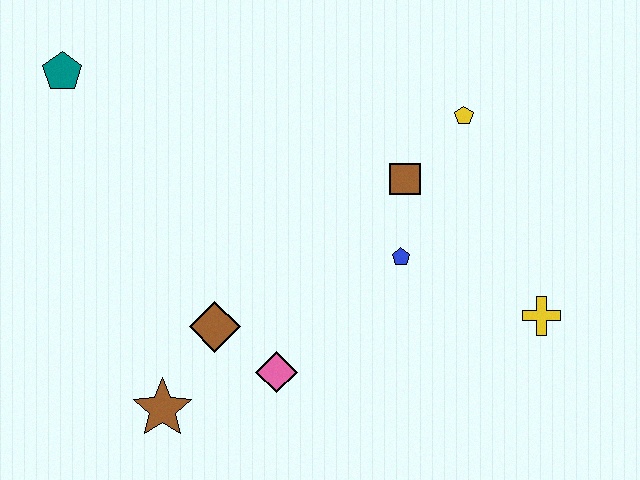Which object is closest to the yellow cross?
The blue pentagon is closest to the yellow cross.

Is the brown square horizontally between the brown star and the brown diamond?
No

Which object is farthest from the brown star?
The yellow pentagon is farthest from the brown star.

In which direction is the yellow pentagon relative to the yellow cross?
The yellow pentagon is above the yellow cross.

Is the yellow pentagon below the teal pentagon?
Yes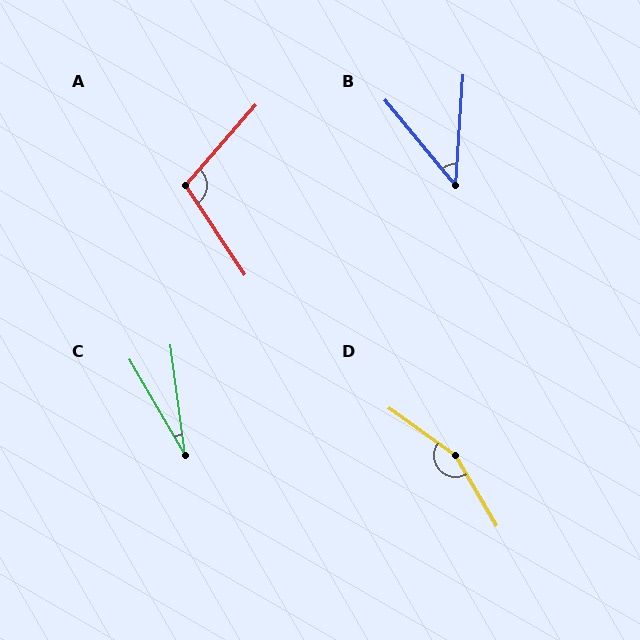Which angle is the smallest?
C, at approximately 23 degrees.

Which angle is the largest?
D, at approximately 156 degrees.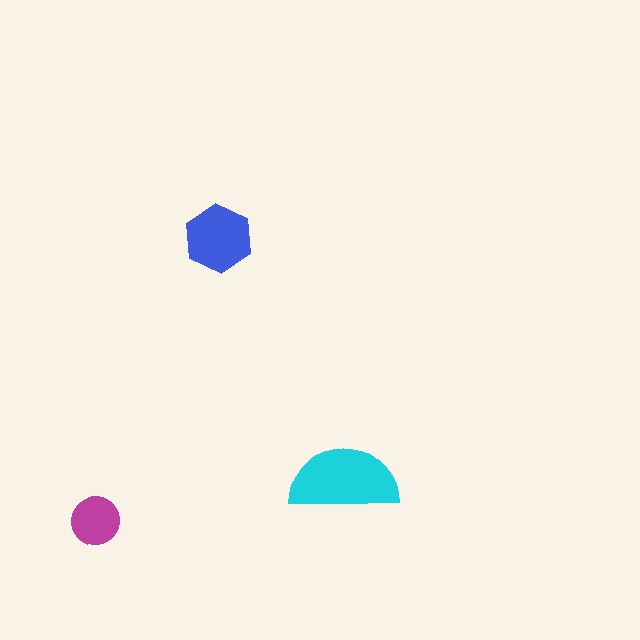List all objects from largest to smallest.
The cyan semicircle, the blue hexagon, the magenta circle.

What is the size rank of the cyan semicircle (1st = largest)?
1st.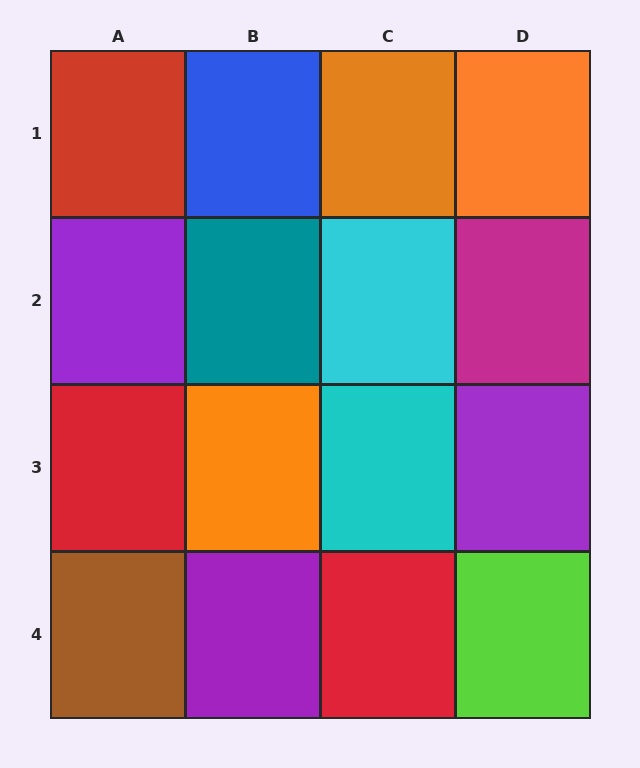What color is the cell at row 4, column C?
Red.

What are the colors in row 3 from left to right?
Red, orange, cyan, purple.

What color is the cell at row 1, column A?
Red.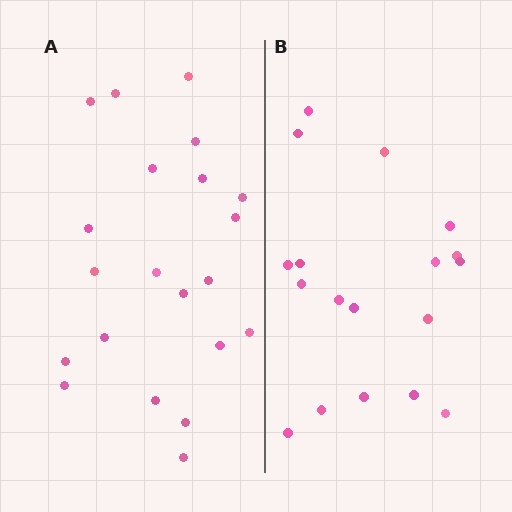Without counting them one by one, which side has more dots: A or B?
Region A (the left region) has more dots.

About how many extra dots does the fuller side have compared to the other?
Region A has just a few more — roughly 2 or 3 more dots than region B.